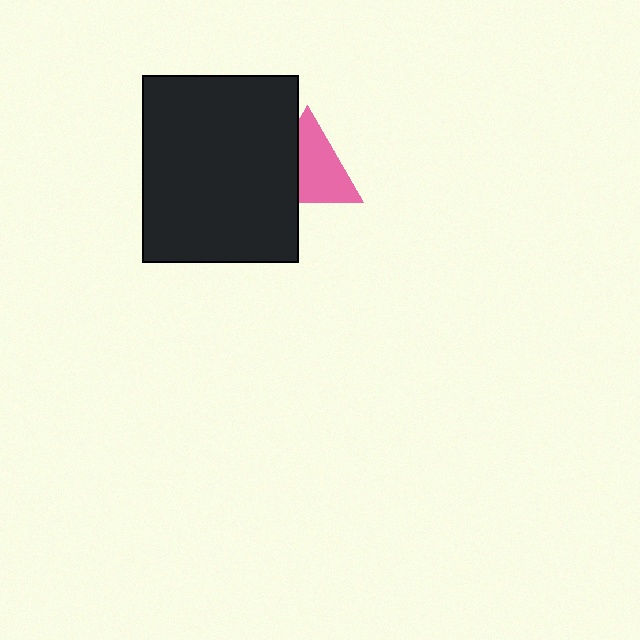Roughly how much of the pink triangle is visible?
About half of it is visible (roughly 63%).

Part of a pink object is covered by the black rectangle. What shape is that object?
It is a triangle.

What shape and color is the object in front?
The object in front is a black rectangle.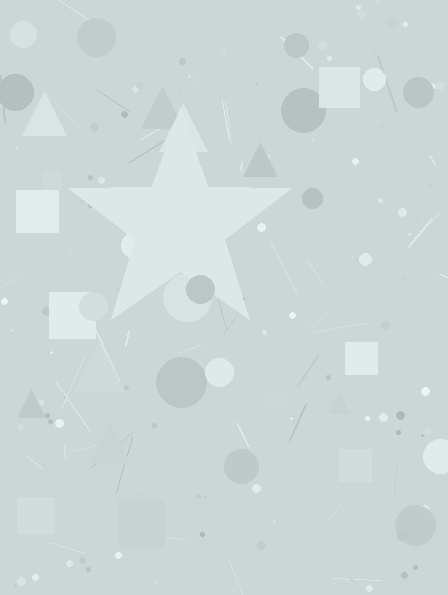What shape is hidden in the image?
A star is hidden in the image.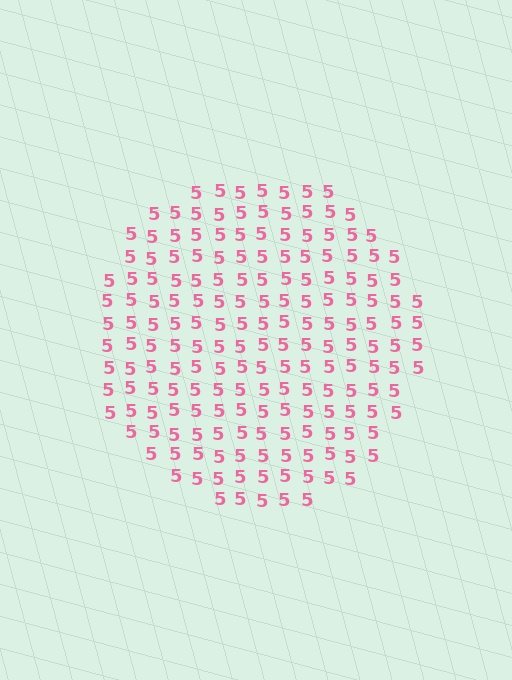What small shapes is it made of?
It is made of small digit 5's.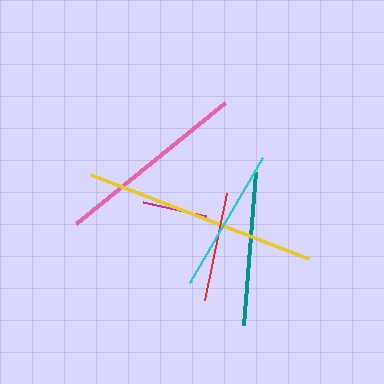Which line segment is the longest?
The yellow line is the longest at approximately 234 pixels.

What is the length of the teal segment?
The teal segment is approximately 154 pixels long.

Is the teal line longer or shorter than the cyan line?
The teal line is longer than the cyan line.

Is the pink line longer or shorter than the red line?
The pink line is longer than the red line.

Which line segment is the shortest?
The magenta line is the shortest at approximately 64 pixels.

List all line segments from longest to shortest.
From longest to shortest: yellow, pink, teal, cyan, red, magenta.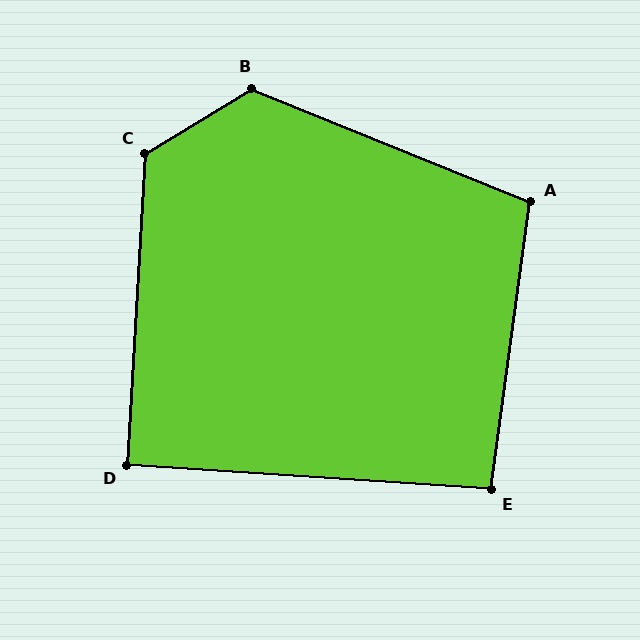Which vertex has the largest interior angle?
B, at approximately 126 degrees.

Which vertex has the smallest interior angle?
D, at approximately 91 degrees.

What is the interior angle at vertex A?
Approximately 104 degrees (obtuse).